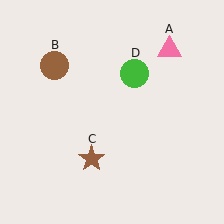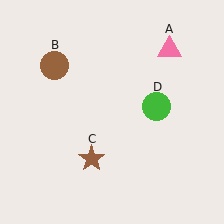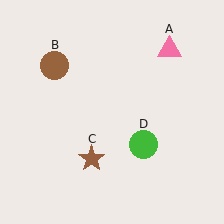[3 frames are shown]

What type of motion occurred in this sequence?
The green circle (object D) rotated clockwise around the center of the scene.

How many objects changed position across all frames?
1 object changed position: green circle (object D).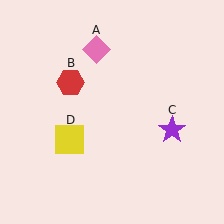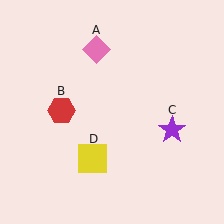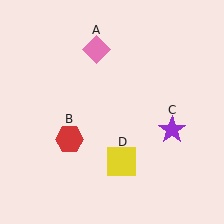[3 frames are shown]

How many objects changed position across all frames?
2 objects changed position: red hexagon (object B), yellow square (object D).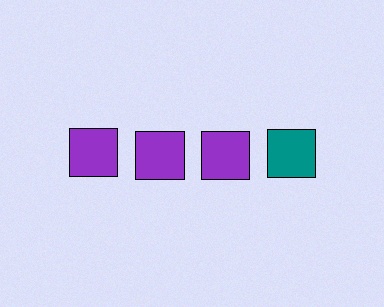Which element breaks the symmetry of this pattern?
The teal square in the top row, second from right column breaks the symmetry. All other shapes are purple squares.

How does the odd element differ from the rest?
It has a different color: teal instead of purple.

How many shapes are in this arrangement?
There are 4 shapes arranged in a grid pattern.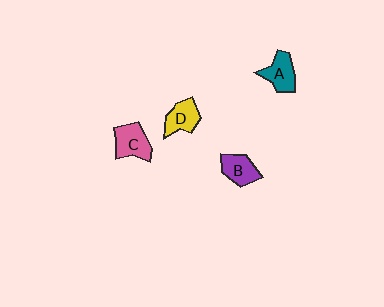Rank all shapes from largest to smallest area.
From largest to smallest: C (pink), A (teal), D (yellow), B (purple).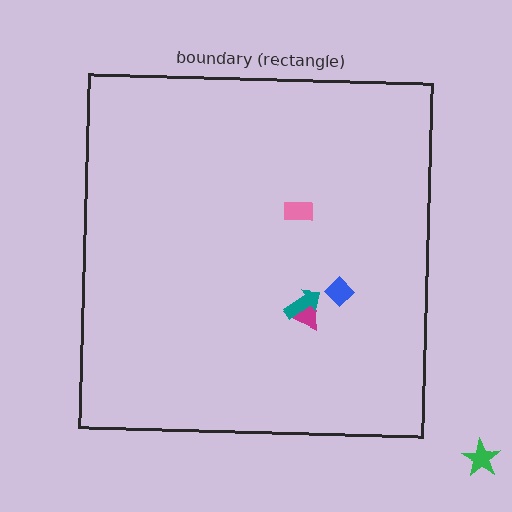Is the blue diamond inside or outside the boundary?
Inside.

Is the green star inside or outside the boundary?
Outside.